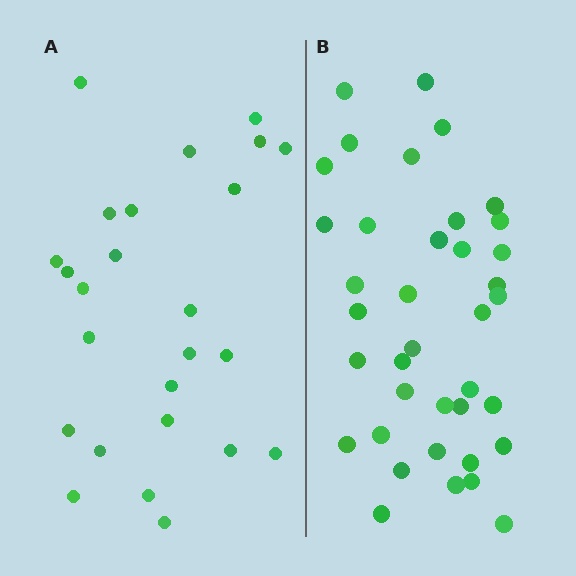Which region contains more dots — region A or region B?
Region B (the right region) has more dots.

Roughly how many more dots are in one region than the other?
Region B has approximately 15 more dots than region A.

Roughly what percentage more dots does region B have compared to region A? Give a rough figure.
About 50% more.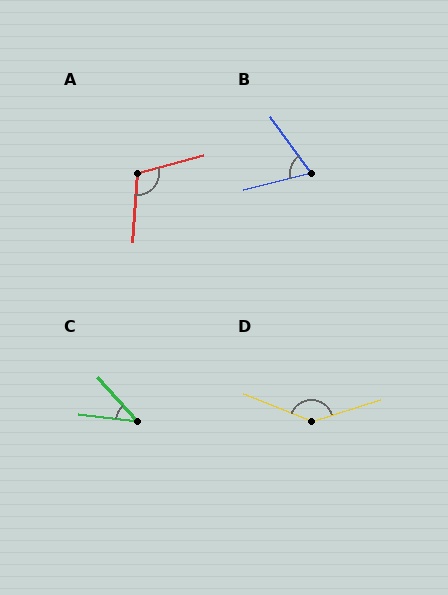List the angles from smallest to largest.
C (41°), B (68°), A (109°), D (141°).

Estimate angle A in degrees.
Approximately 109 degrees.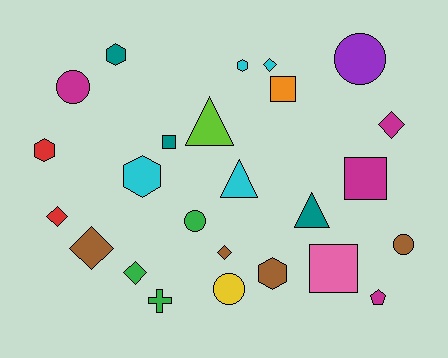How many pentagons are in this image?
There is 1 pentagon.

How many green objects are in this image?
There are 3 green objects.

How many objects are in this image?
There are 25 objects.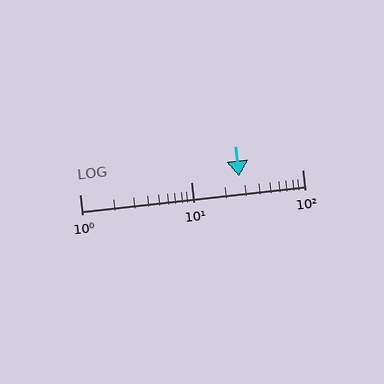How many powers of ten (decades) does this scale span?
The scale spans 2 decades, from 1 to 100.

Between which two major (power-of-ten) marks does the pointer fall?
The pointer is between 10 and 100.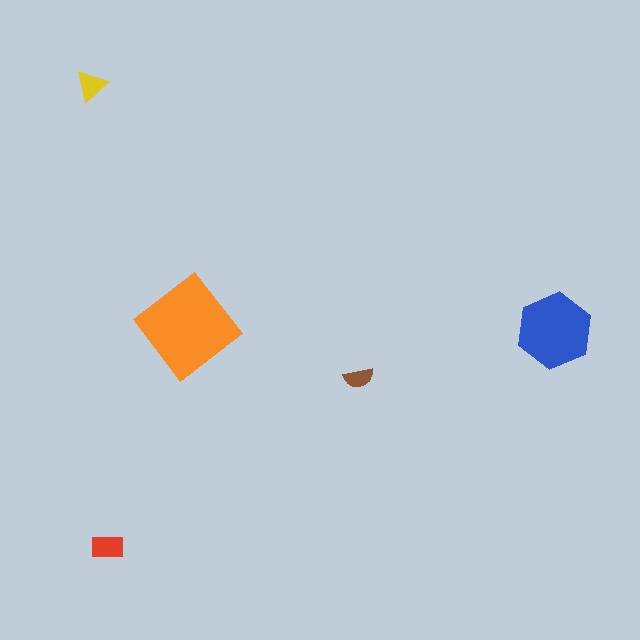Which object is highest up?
The yellow triangle is topmost.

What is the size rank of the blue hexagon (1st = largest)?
2nd.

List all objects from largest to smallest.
The orange diamond, the blue hexagon, the red rectangle, the yellow triangle, the brown semicircle.